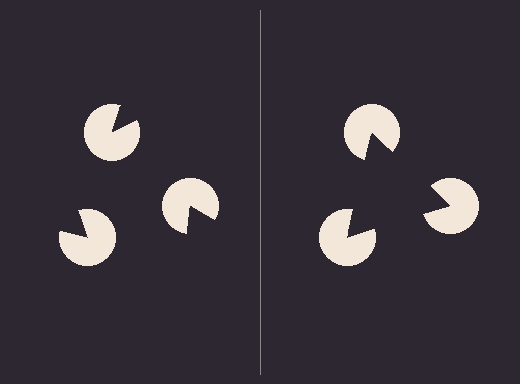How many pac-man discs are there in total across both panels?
6 — 3 on each side.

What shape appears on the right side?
An illusory triangle.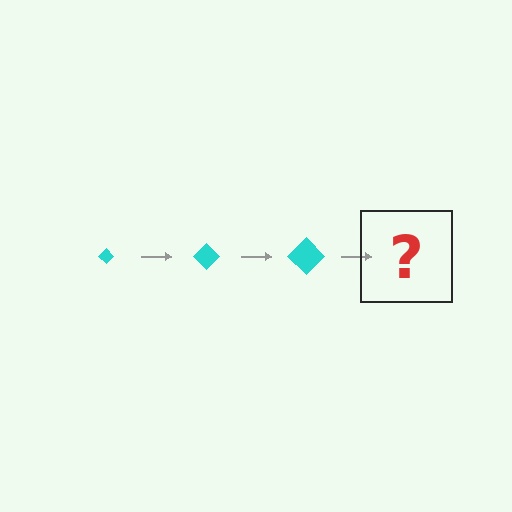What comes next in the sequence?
The next element should be a cyan diamond, larger than the previous one.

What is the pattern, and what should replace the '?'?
The pattern is that the diamond gets progressively larger each step. The '?' should be a cyan diamond, larger than the previous one.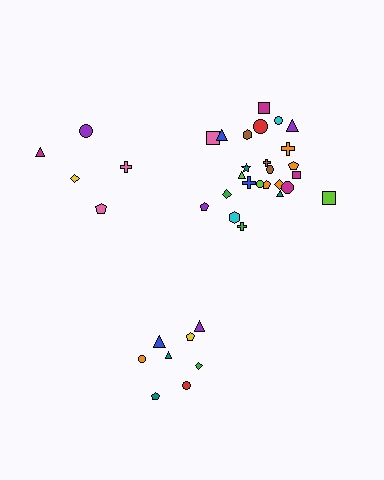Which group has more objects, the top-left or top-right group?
The top-right group.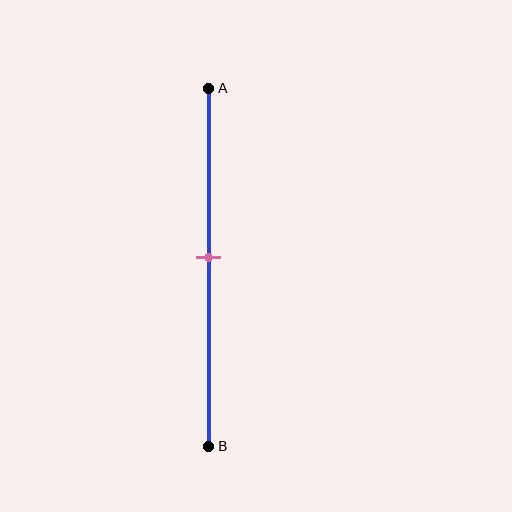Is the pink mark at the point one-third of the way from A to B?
No, the mark is at about 45% from A, not at the 33% one-third point.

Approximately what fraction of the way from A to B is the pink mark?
The pink mark is approximately 45% of the way from A to B.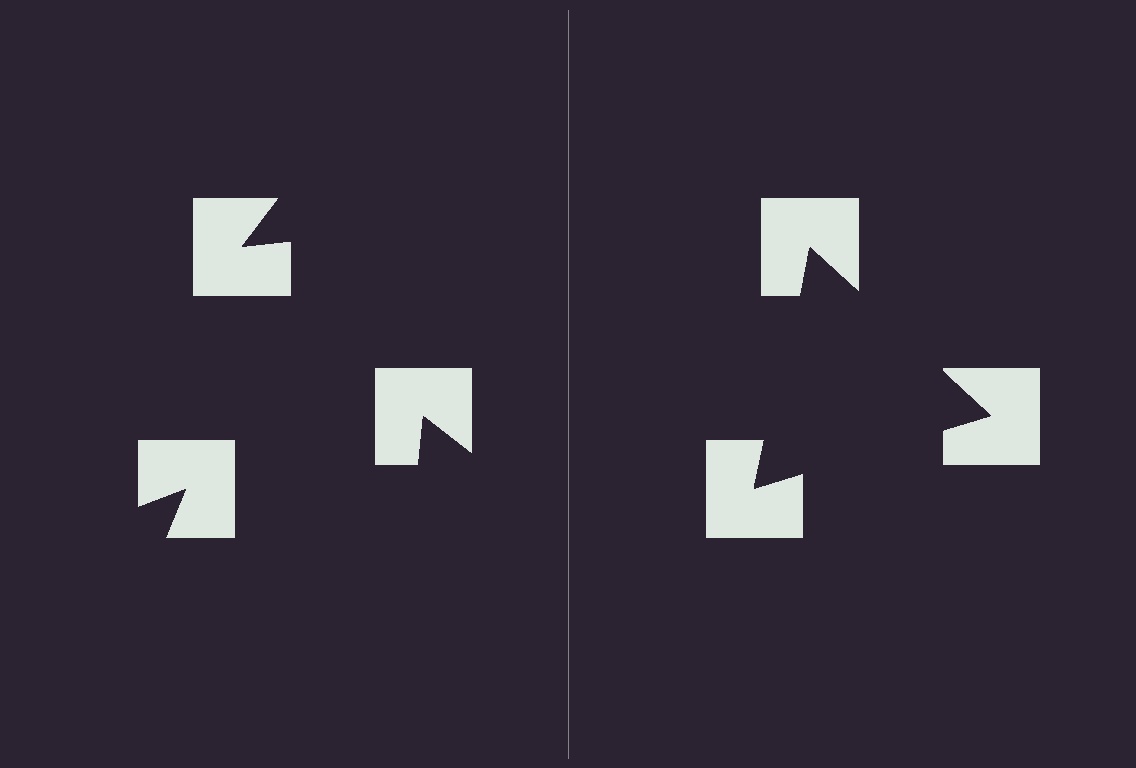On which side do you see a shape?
An illusory triangle appears on the right side. On the left side the wedge cuts are rotated, so no coherent shape forms.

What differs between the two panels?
The notched squares are positioned identically on both sides; only the wedge orientations differ. On the right they align to a triangle; on the left they are misaligned.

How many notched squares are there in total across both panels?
6 — 3 on each side.